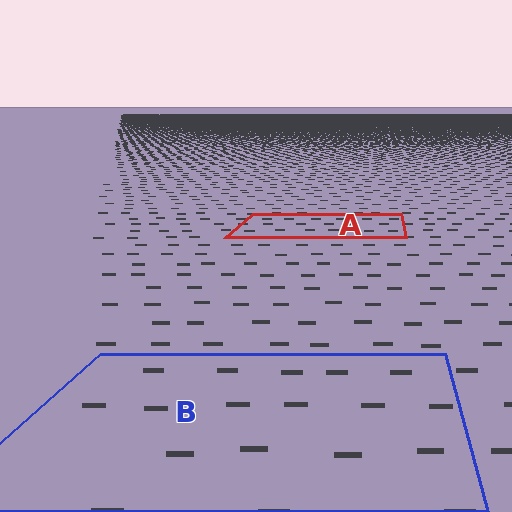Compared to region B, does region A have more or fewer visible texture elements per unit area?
Region A has more texture elements per unit area — they are packed more densely because it is farther away.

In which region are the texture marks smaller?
The texture marks are smaller in region A, because it is farther away.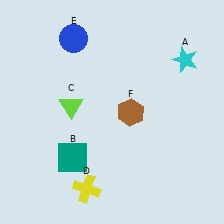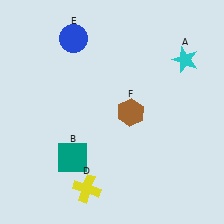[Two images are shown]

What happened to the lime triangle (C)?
The lime triangle (C) was removed in Image 2. It was in the top-left area of Image 1.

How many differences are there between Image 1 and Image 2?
There is 1 difference between the two images.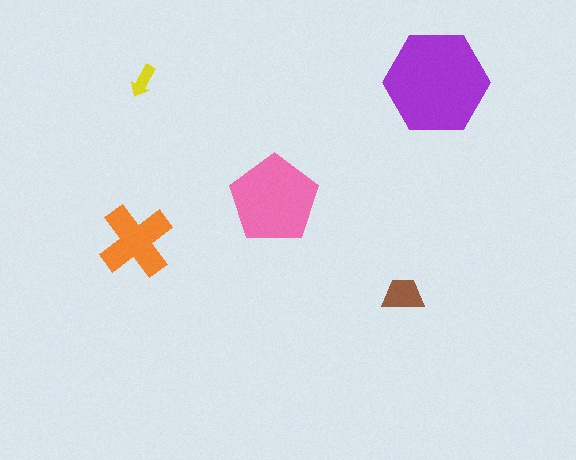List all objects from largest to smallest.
The purple hexagon, the pink pentagon, the orange cross, the brown trapezoid, the yellow arrow.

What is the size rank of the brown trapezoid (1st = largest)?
4th.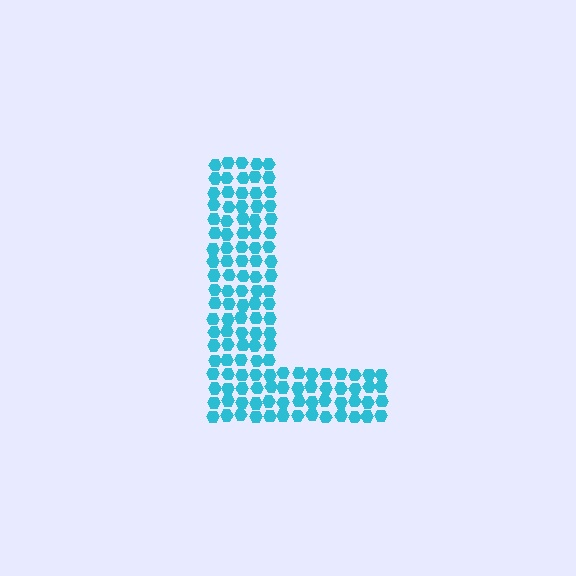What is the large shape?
The large shape is the letter L.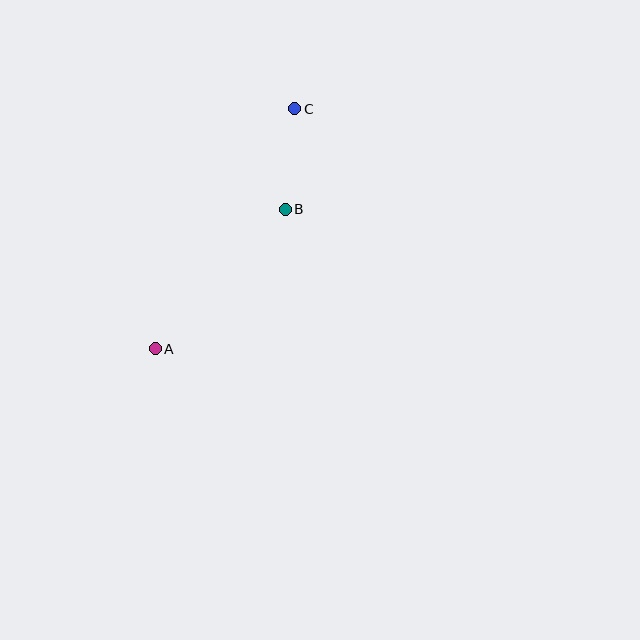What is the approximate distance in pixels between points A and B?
The distance between A and B is approximately 191 pixels.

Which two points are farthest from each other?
Points A and C are farthest from each other.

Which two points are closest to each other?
Points B and C are closest to each other.